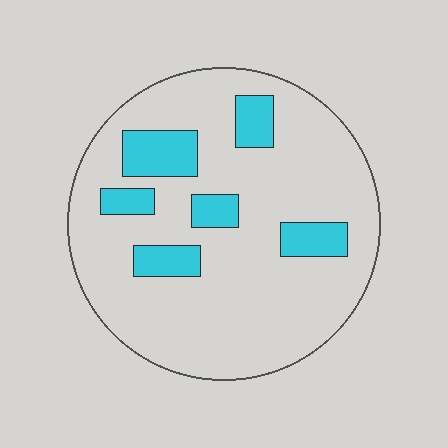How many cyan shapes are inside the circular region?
6.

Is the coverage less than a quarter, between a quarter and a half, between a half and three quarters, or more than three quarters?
Less than a quarter.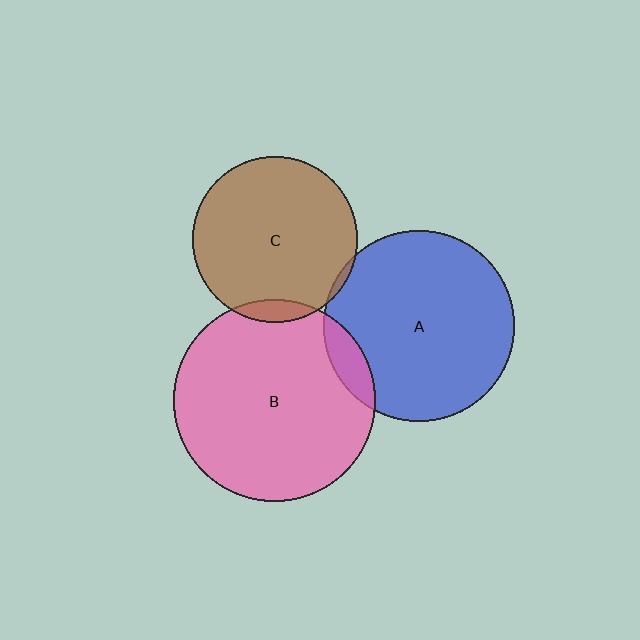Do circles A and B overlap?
Yes.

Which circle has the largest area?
Circle B (pink).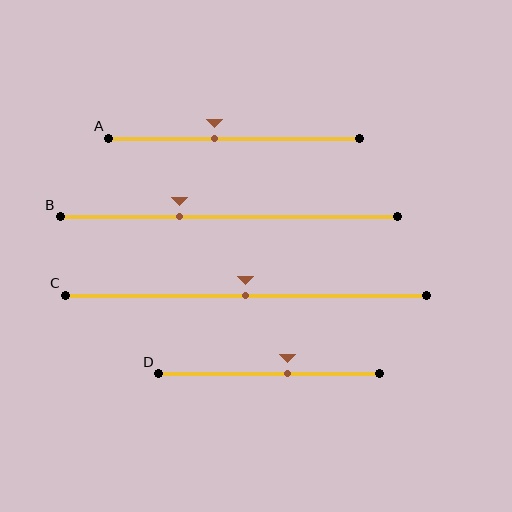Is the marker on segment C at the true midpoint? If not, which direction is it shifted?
Yes, the marker on segment C is at the true midpoint.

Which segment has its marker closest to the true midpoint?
Segment C has its marker closest to the true midpoint.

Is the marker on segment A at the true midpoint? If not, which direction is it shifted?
No, the marker on segment A is shifted to the left by about 8% of the segment length.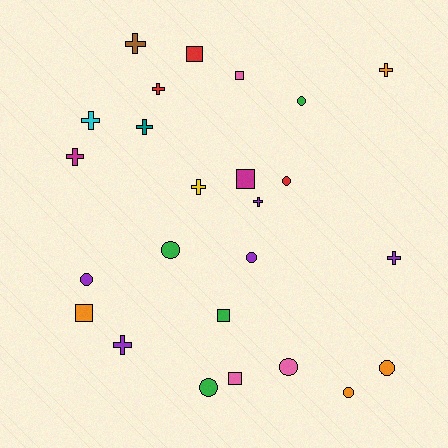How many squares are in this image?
There are 6 squares.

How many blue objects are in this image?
There are no blue objects.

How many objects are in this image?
There are 25 objects.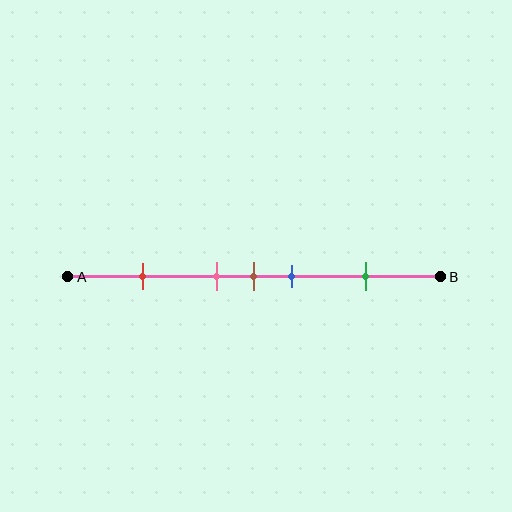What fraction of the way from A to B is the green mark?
The green mark is approximately 80% (0.8) of the way from A to B.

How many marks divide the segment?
There are 5 marks dividing the segment.